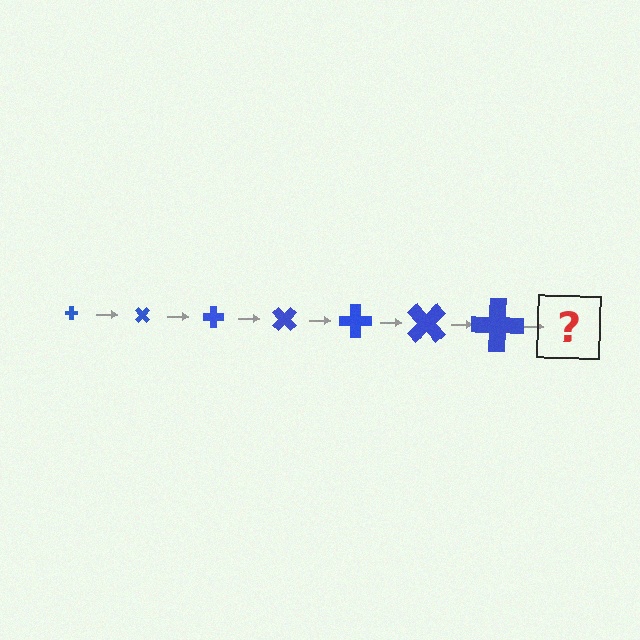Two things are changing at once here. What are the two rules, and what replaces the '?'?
The two rules are that the cross grows larger each step and it rotates 45 degrees each step. The '?' should be a cross, larger than the previous one and rotated 315 degrees from the start.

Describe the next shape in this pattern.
It should be a cross, larger than the previous one and rotated 315 degrees from the start.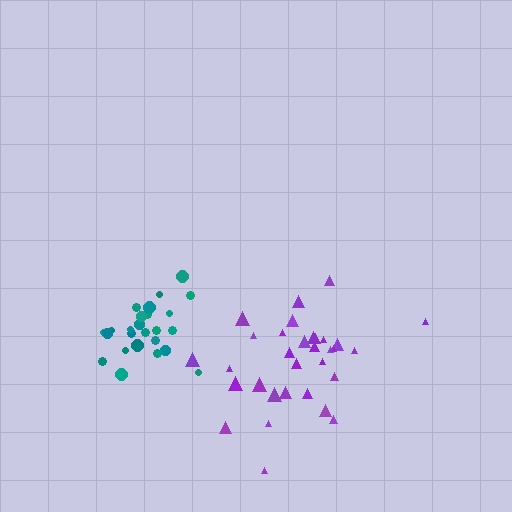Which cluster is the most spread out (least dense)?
Purple.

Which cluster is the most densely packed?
Teal.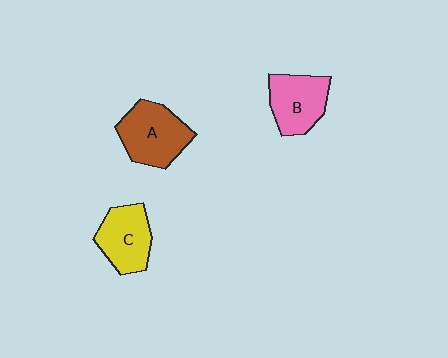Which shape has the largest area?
Shape A (brown).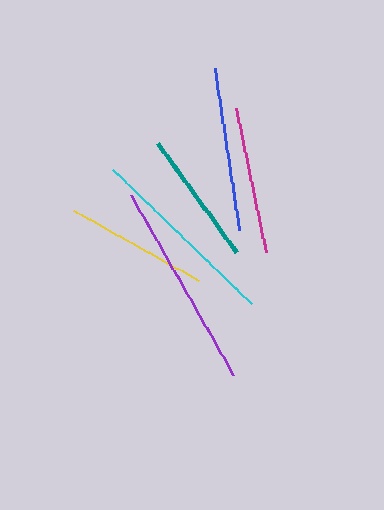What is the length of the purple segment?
The purple segment is approximately 207 pixels long.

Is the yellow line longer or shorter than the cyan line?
The cyan line is longer than the yellow line.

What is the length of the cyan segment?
The cyan segment is approximately 193 pixels long.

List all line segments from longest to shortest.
From longest to shortest: purple, cyan, blue, magenta, yellow, teal.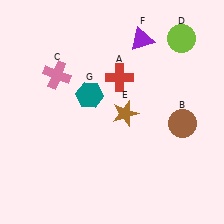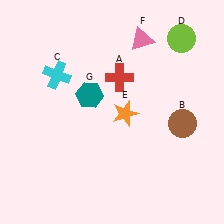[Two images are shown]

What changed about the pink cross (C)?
In Image 1, C is pink. In Image 2, it changed to cyan.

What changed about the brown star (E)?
In Image 1, E is brown. In Image 2, it changed to orange.